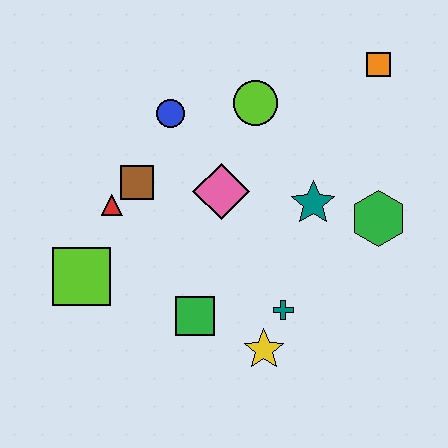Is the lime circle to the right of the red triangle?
Yes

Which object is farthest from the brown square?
The orange square is farthest from the brown square.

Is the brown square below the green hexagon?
No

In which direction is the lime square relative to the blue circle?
The lime square is below the blue circle.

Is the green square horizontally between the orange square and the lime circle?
No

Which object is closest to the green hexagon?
The teal star is closest to the green hexagon.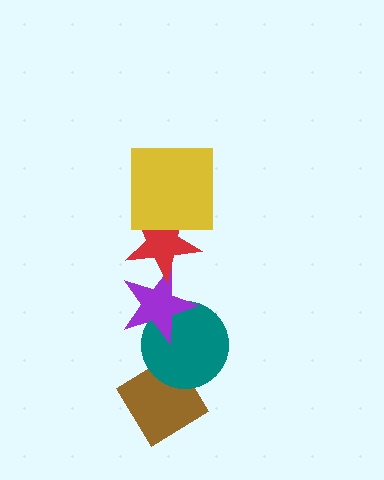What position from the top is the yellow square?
The yellow square is 1st from the top.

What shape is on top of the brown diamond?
The teal circle is on top of the brown diamond.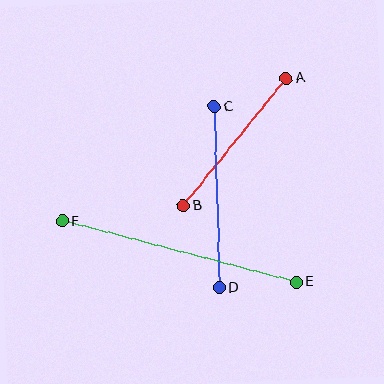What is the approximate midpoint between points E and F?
The midpoint is at approximately (179, 252) pixels.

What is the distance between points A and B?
The distance is approximately 164 pixels.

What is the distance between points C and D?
The distance is approximately 181 pixels.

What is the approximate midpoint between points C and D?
The midpoint is at approximately (217, 197) pixels.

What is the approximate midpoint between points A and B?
The midpoint is at approximately (235, 142) pixels.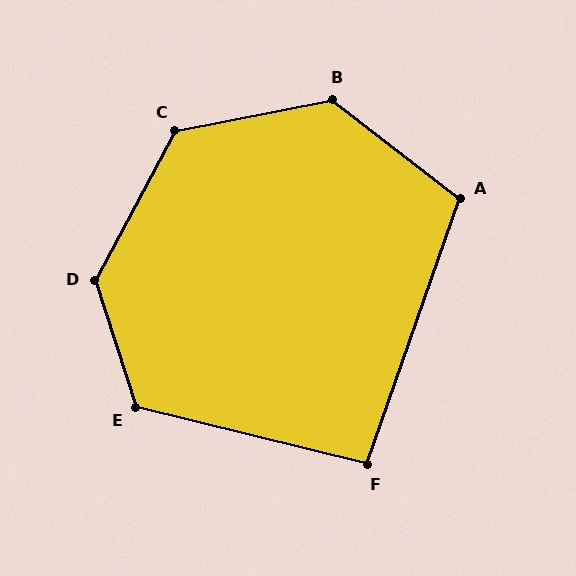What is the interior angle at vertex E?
Approximately 122 degrees (obtuse).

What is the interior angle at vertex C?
Approximately 129 degrees (obtuse).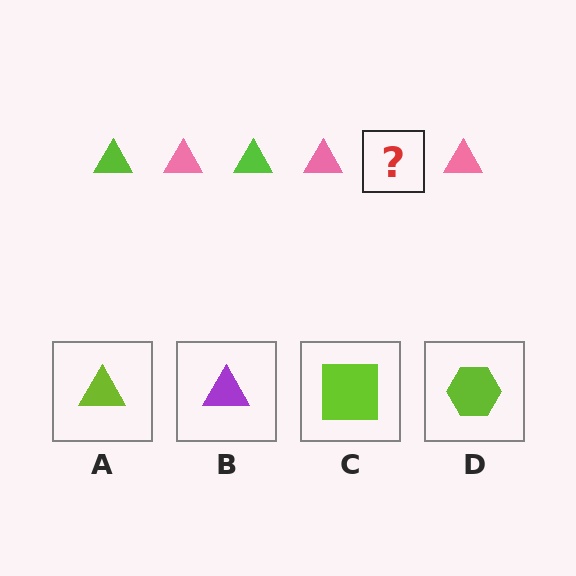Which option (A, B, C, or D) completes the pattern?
A.